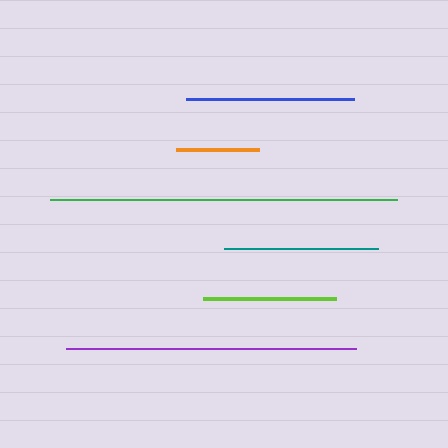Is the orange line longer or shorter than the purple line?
The purple line is longer than the orange line.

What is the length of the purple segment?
The purple segment is approximately 290 pixels long.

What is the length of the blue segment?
The blue segment is approximately 168 pixels long.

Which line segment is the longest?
The green line is the longest at approximately 348 pixels.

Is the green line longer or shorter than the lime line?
The green line is longer than the lime line.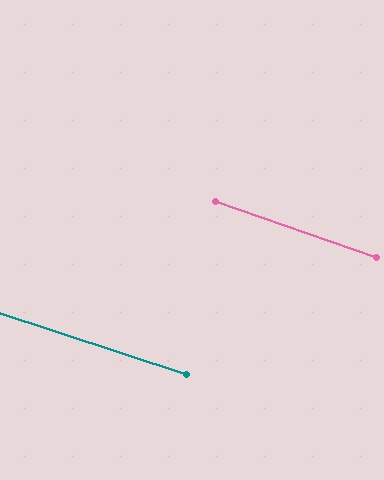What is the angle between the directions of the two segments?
Approximately 1 degree.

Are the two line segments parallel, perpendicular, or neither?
Parallel — their directions differ by only 1.3°.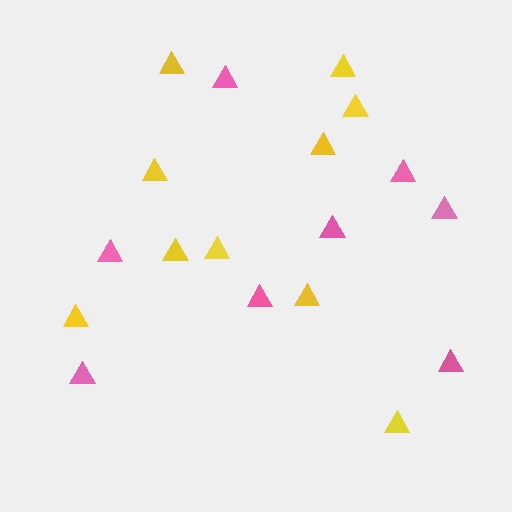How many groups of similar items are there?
There are 2 groups: one group of pink triangles (8) and one group of yellow triangles (10).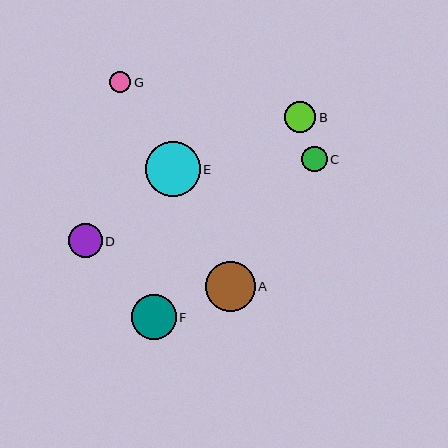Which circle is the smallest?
Circle G is the smallest with a size of approximately 21 pixels.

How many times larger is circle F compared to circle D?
Circle F is approximately 1.3 times the size of circle D.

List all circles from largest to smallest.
From largest to smallest: E, A, F, D, B, C, G.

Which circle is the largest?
Circle E is the largest with a size of approximately 55 pixels.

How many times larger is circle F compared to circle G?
Circle F is approximately 2.1 times the size of circle G.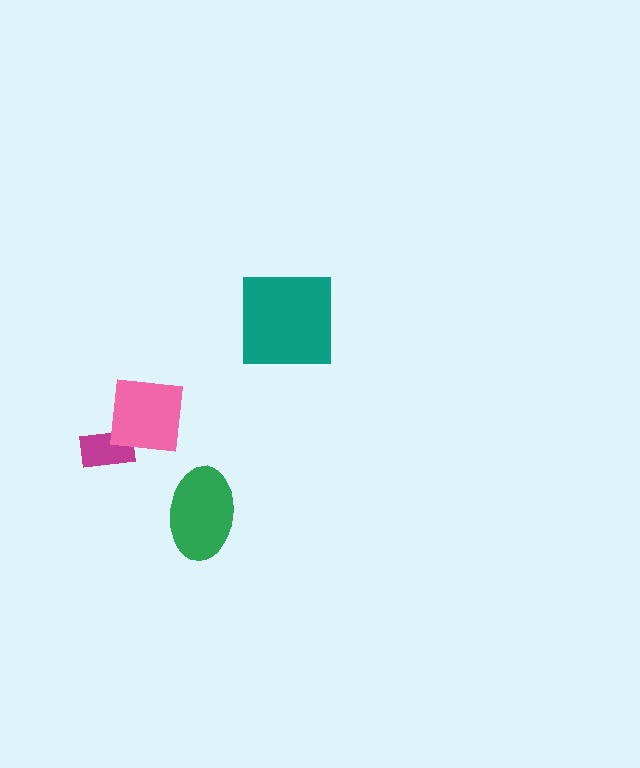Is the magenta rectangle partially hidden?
Yes, it is partially covered by another shape.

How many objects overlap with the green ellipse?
0 objects overlap with the green ellipse.